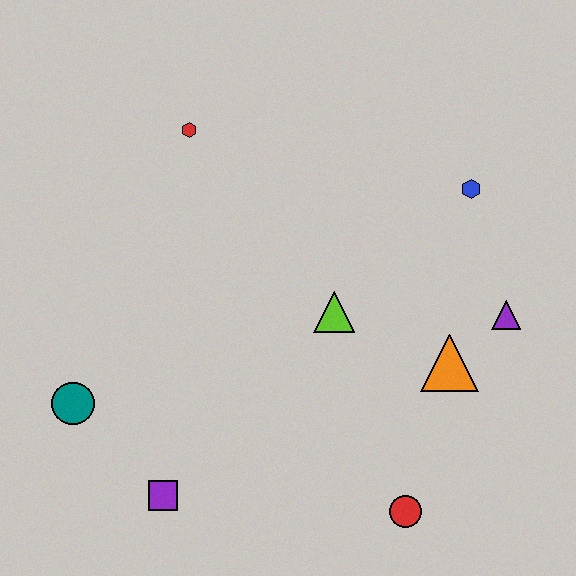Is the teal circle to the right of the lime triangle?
No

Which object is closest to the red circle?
The orange triangle is closest to the red circle.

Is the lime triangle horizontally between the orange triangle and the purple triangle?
No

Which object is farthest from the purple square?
The blue hexagon is farthest from the purple square.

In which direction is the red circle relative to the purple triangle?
The red circle is below the purple triangle.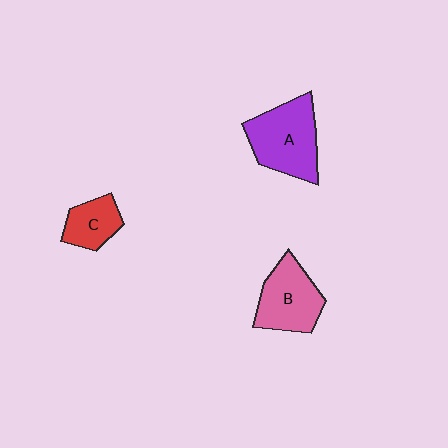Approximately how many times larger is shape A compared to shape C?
Approximately 1.9 times.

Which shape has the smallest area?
Shape C (red).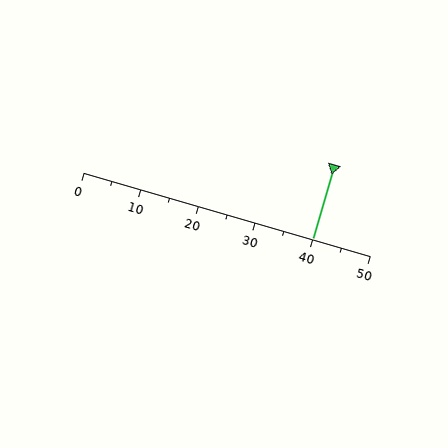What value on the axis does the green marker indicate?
The marker indicates approximately 40.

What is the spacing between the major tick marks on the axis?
The major ticks are spaced 10 apart.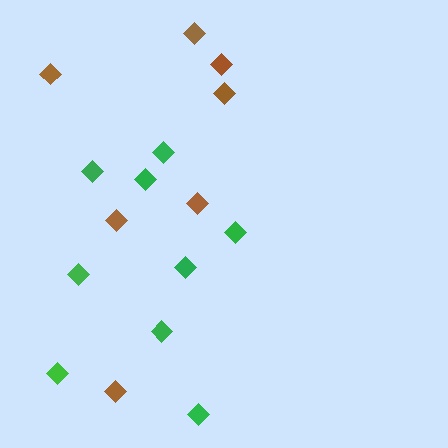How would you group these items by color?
There are 2 groups: one group of brown diamonds (7) and one group of green diamonds (9).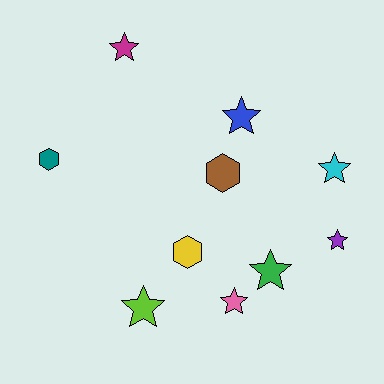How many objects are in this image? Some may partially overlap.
There are 10 objects.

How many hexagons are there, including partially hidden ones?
There are 3 hexagons.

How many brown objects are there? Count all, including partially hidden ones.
There is 1 brown object.